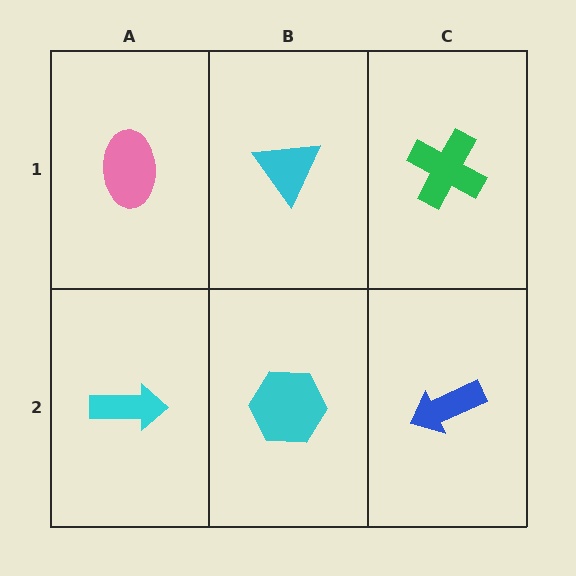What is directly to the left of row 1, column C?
A cyan triangle.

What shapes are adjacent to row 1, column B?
A cyan hexagon (row 2, column B), a pink ellipse (row 1, column A), a green cross (row 1, column C).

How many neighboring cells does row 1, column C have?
2.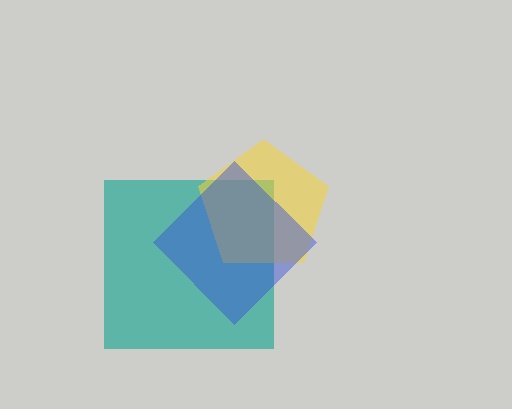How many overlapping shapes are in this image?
There are 3 overlapping shapes in the image.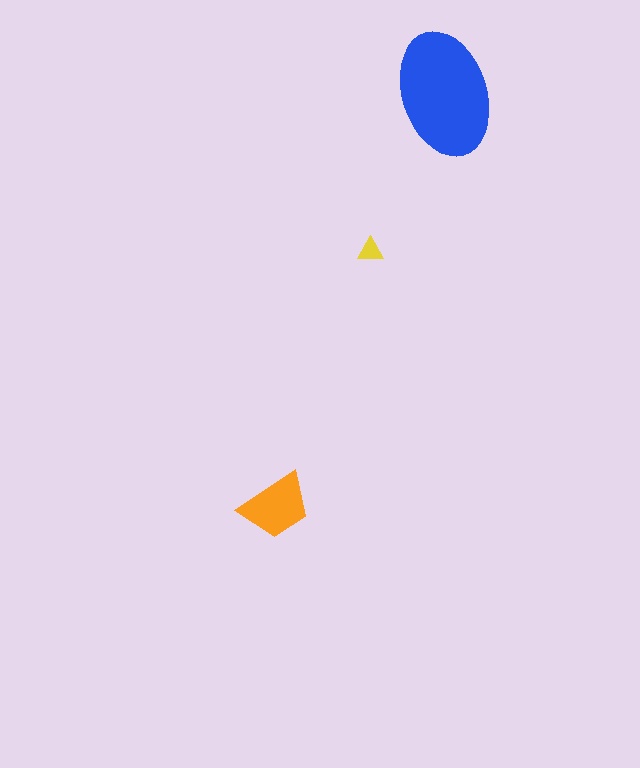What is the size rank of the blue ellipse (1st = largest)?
1st.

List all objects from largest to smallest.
The blue ellipse, the orange trapezoid, the yellow triangle.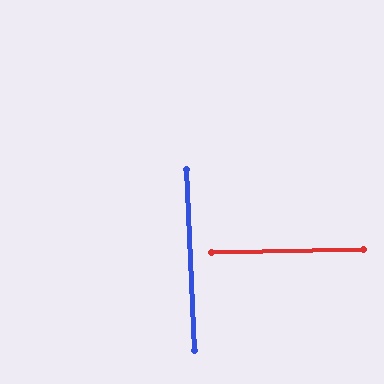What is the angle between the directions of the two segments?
Approximately 89 degrees.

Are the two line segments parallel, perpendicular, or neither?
Perpendicular — they meet at approximately 89°.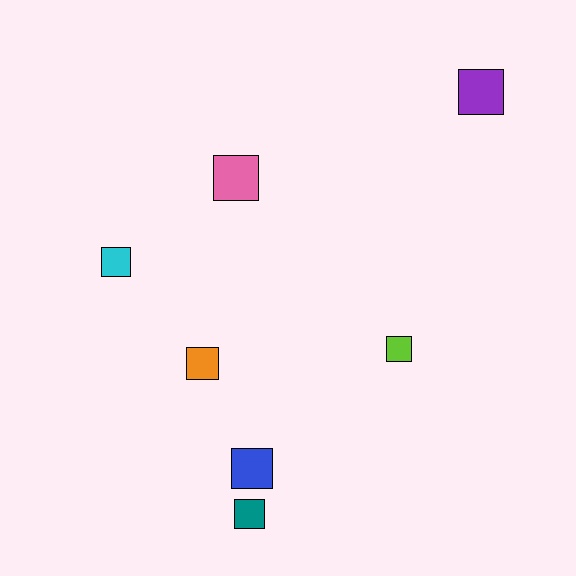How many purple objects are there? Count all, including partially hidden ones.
There is 1 purple object.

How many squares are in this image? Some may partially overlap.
There are 7 squares.